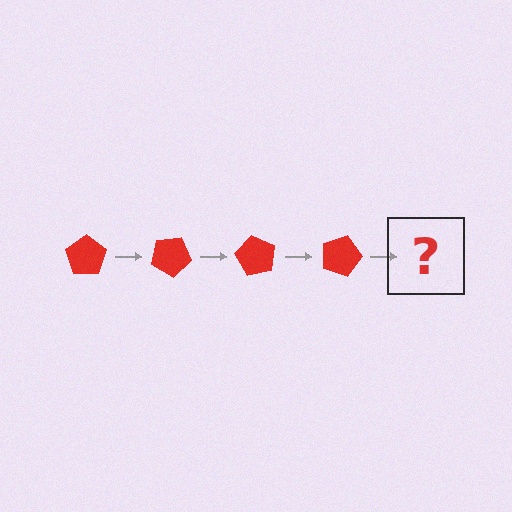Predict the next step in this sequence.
The next step is a red pentagon rotated 120 degrees.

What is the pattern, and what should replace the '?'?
The pattern is that the pentagon rotates 30 degrees each step. The '?' should be a red pentagon rotated 120 degrees.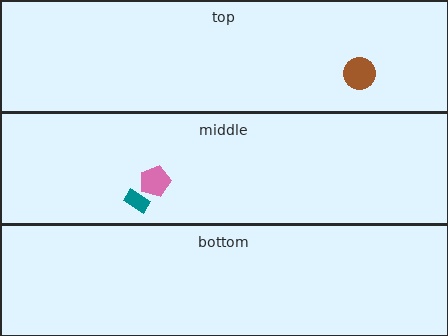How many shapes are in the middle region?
2.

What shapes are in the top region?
The brown circle.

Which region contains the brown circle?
The top region.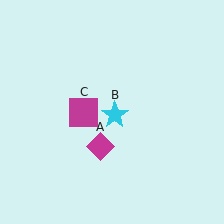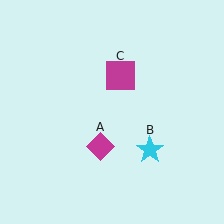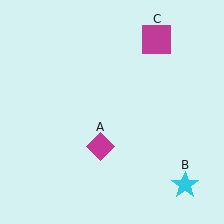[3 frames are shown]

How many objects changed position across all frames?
2 objects changed position: cyan star (object B), magenta square (object C).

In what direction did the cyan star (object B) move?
The cyan star (object B) moved down and to the right.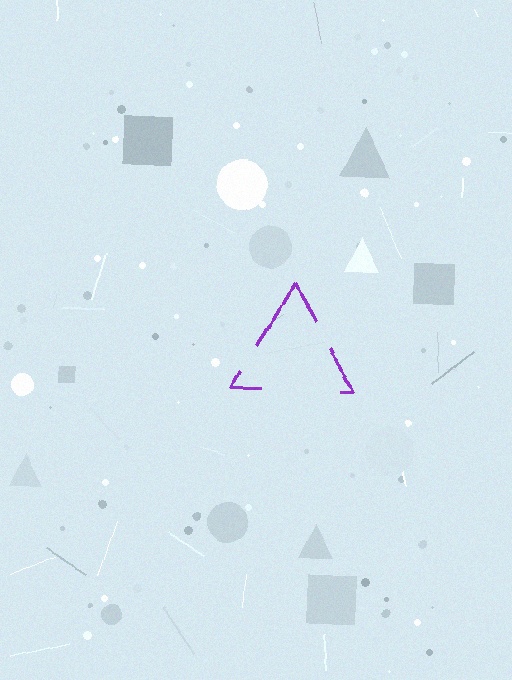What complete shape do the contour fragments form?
The contour fragments form a triangle.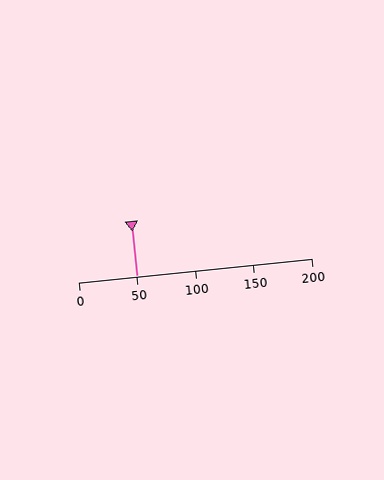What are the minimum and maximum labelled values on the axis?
The axis runs from 0 to 200.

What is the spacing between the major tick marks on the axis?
The major ticks are spaced 50 apart.